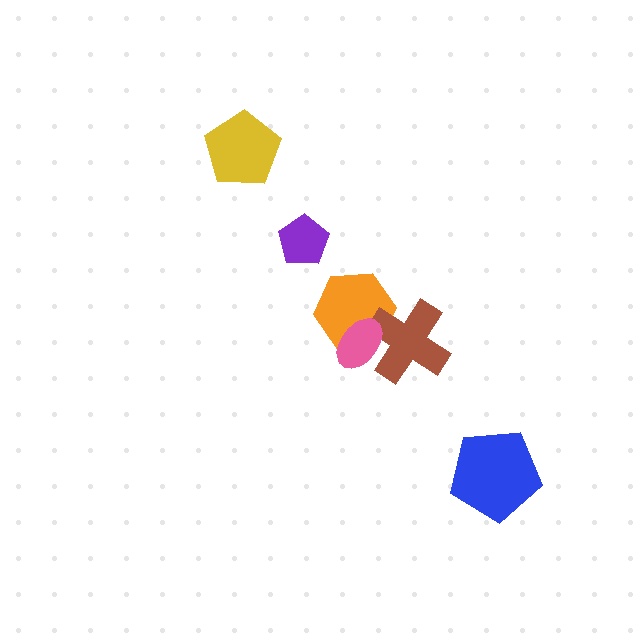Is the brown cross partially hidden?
Yes, it is partially covered by another shape.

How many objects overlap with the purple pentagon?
0 objects overlap with the purple pentagon.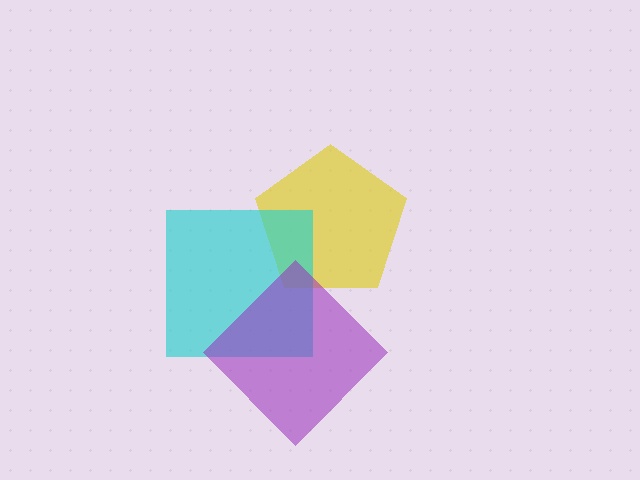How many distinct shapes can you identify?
There are 3 distinct shapes: a yellow pentagon, a cyan square, a purple diamond.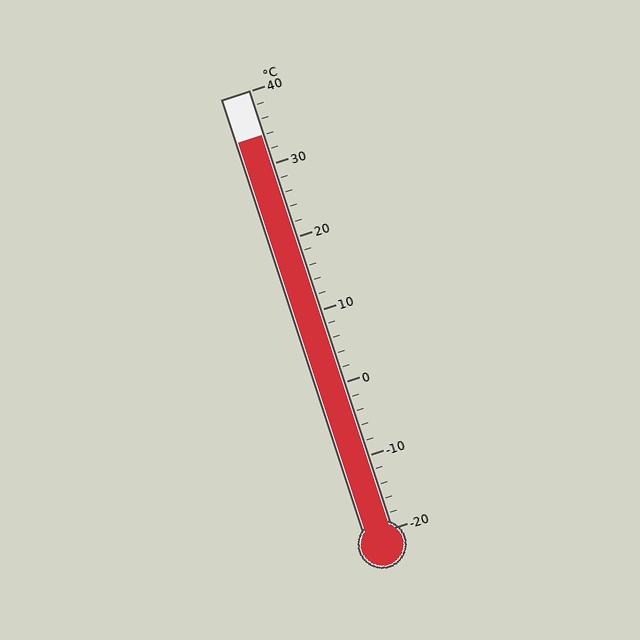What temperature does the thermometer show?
The thermometer shows approximately 34°C.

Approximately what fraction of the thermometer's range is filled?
The thermometer is filled to approximately 90% of its range.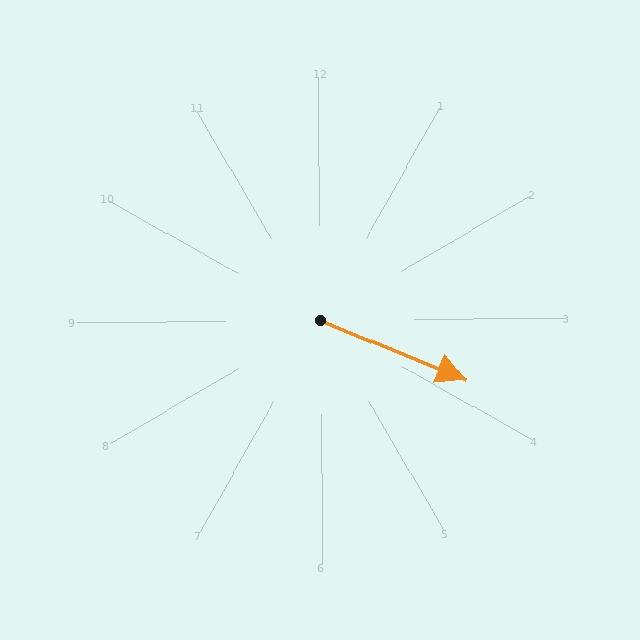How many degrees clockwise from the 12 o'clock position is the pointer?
Approximately 113 degrees.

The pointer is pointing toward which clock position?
Roughly 4 o'clock.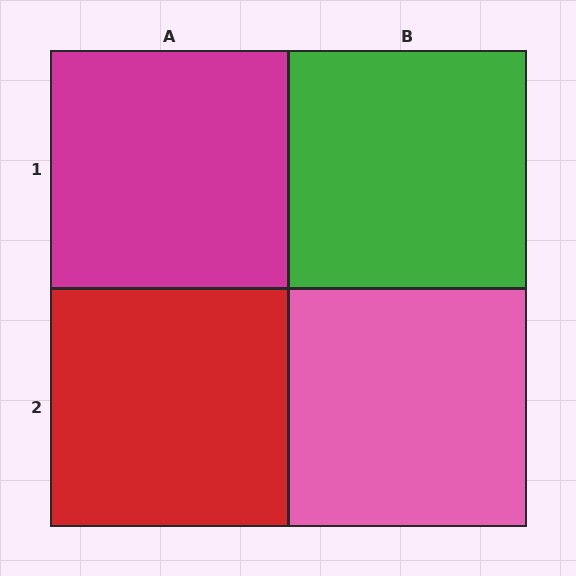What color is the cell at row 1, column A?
Magenta.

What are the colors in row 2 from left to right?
Red, pink.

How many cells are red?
1 cell is red.